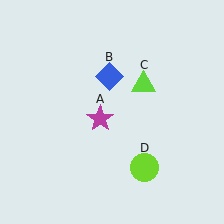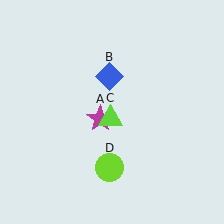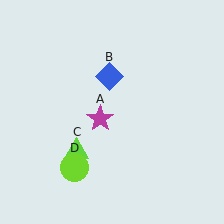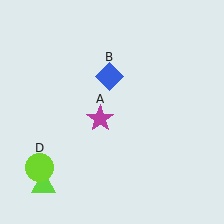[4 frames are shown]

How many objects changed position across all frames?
2 objects changed position: lime triangle (object C), lime circle (object D).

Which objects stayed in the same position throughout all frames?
Magenta star (object A) and blue diamond (object B) remained stationary.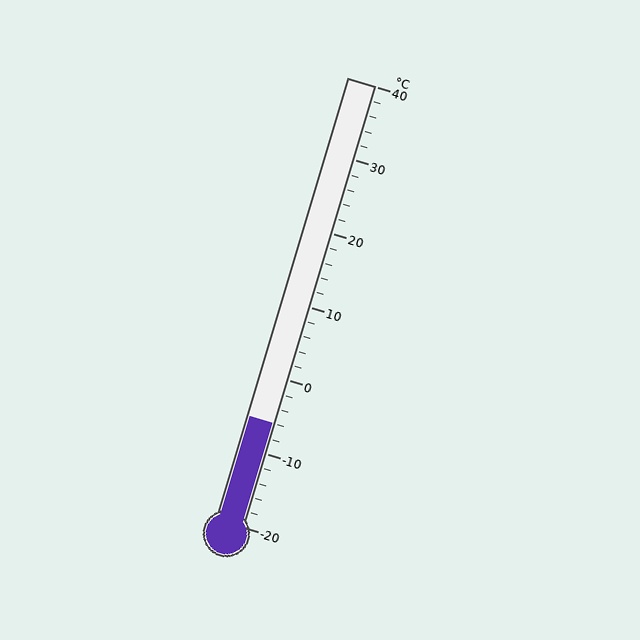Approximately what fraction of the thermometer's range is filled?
The thermometer is filled to approximately 25% of its range.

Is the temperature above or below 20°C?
The temperature is below 20°C.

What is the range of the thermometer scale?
The thermometer scale ranges from -20°C to 40°C.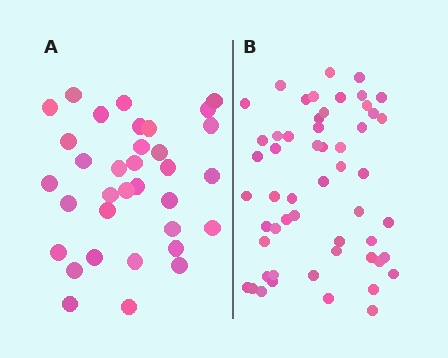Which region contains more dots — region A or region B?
Region B (the right region) has more dots.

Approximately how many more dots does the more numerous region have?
Region B has approximately 20 more dots than region A.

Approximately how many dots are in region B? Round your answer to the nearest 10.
About 50 dots. (The exact count is 54, which rounds to 50.)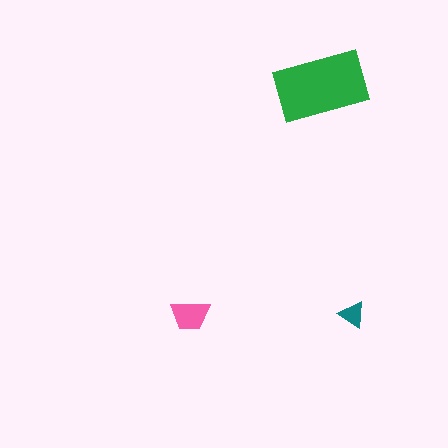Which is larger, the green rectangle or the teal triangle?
The green rectangle.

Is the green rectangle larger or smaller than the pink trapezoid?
Larger.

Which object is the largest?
The green rectangle.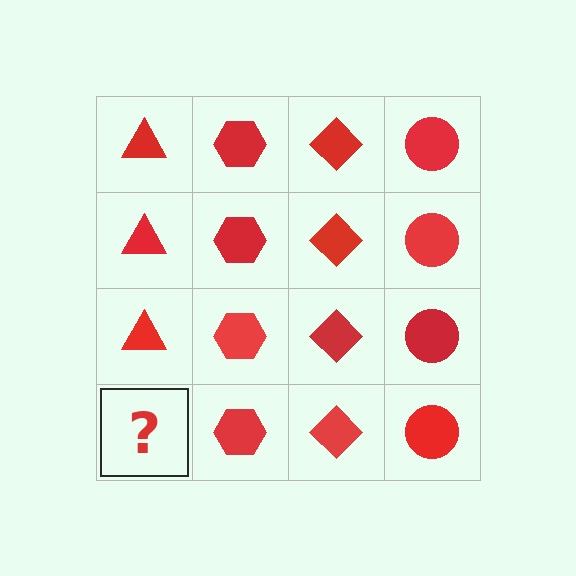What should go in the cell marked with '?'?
The missing cell should contain a red triangle.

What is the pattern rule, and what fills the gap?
The rule is that each column has a consistent shape. The gap should be filled with a red triangle.